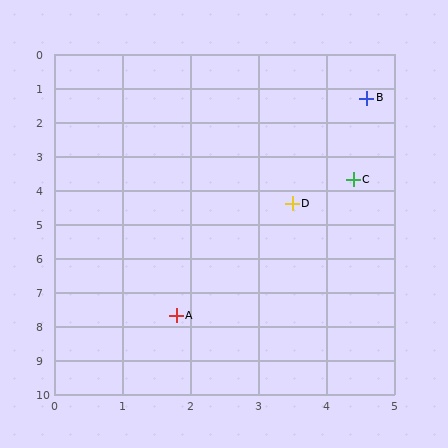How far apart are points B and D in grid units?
Points B and D are about 3.3 grid units apart.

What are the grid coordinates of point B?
Point B is at approximately (4.6, 1.3).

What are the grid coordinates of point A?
Point A is at approximately (1.8, 7.7).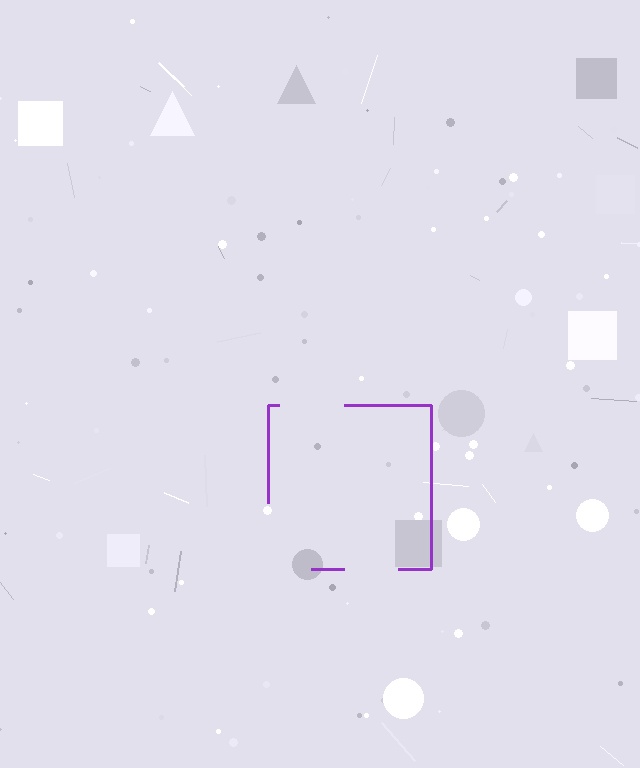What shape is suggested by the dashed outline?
The dashed outline suggests a square.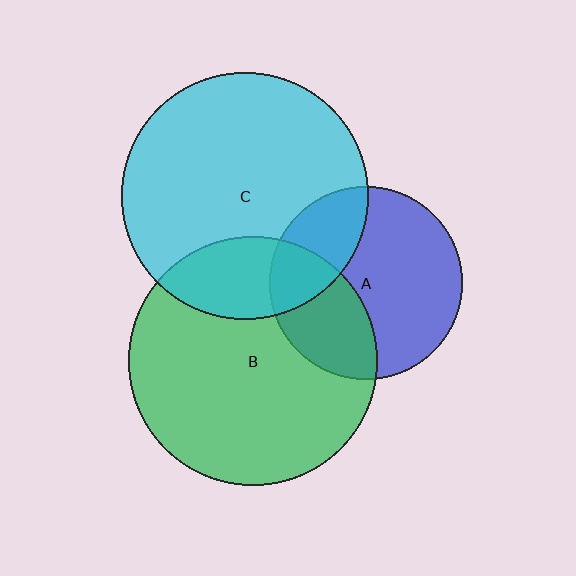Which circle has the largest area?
Circle B (green).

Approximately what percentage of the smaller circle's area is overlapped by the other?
Approximately 25%.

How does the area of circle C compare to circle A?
Approximately 1.6 times.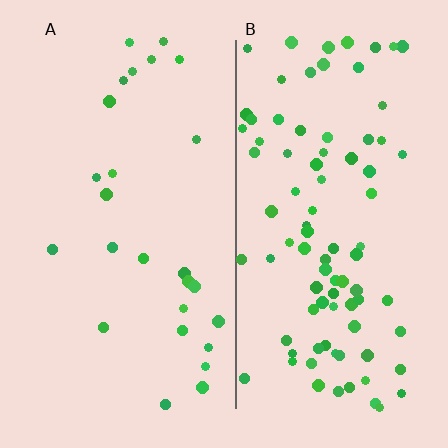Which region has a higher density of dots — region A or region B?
B (the right).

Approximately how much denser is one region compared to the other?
Approximately 3.4× — region B over region A.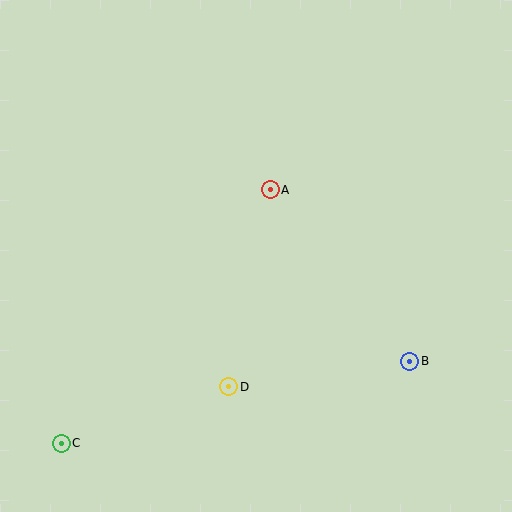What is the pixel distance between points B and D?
The distance between B and D is 183 pixels.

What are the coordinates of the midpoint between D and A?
The midpoint between D and A is at (249, 288).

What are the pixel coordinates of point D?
Point D is at (229, 387).